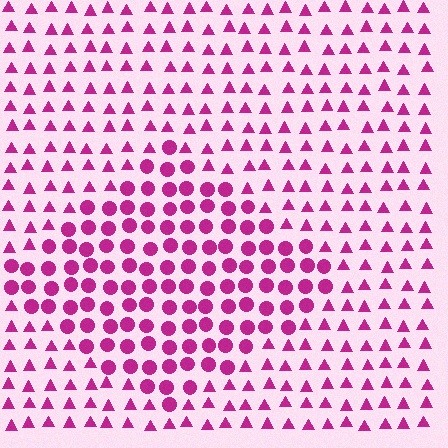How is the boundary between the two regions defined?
The boundary is defined by a change in element shape: circles inside vs. triangles outside. All elements share the same color and spacing.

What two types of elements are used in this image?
The image uses circles inside the diamond region and triangles outside it.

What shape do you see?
I see a diamond.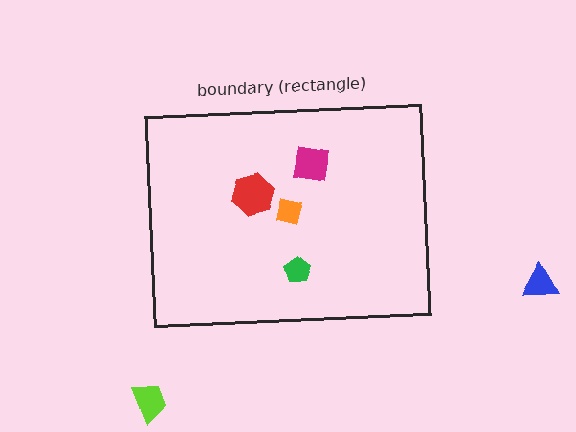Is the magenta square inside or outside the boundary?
Inside.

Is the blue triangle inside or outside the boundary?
Outside.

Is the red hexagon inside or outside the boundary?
Inside.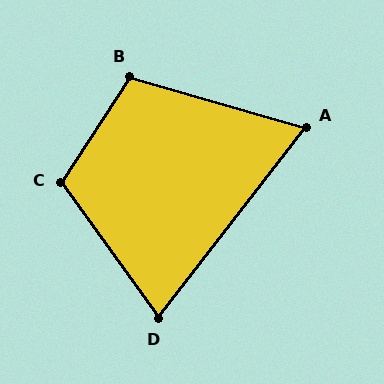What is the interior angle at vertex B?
Approximately 107 degrees (obtuse).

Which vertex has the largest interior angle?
C, at approximately 112 degrees.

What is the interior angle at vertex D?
Approximately 73 degrees (acute).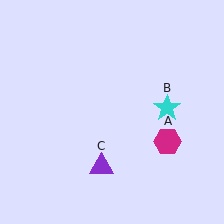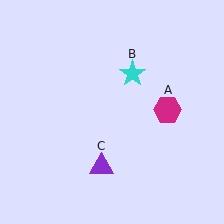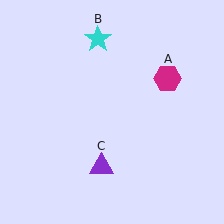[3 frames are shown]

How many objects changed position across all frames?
2 objects changed position: magenta hexagon (object A), cyan star (object B).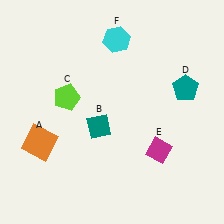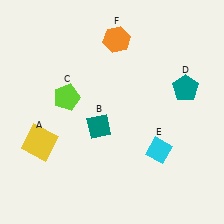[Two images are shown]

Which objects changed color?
A changed from orange to yellow. E changed from magenta to cyan. F changed from cyan to orange.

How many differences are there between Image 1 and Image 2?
There are 3 differences between the two images.